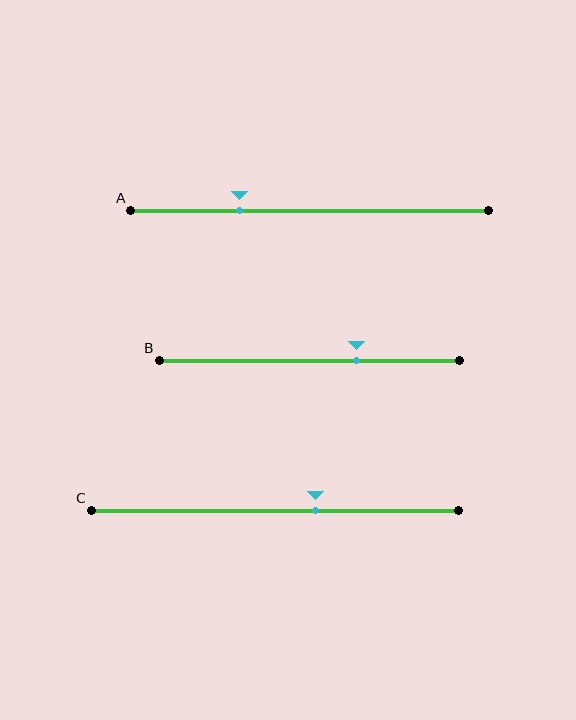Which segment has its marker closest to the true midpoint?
Segment C has its marker closest to the true midpoint.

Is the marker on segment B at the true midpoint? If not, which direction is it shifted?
No, the marker on segment B is shifted to the right by about 16% of the segment length.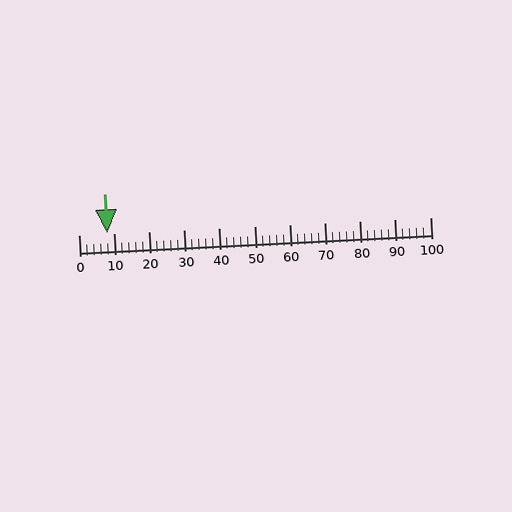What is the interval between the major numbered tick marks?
The major tick marks are spaced 10 units apart.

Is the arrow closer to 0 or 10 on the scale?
The arrow is closer to 10.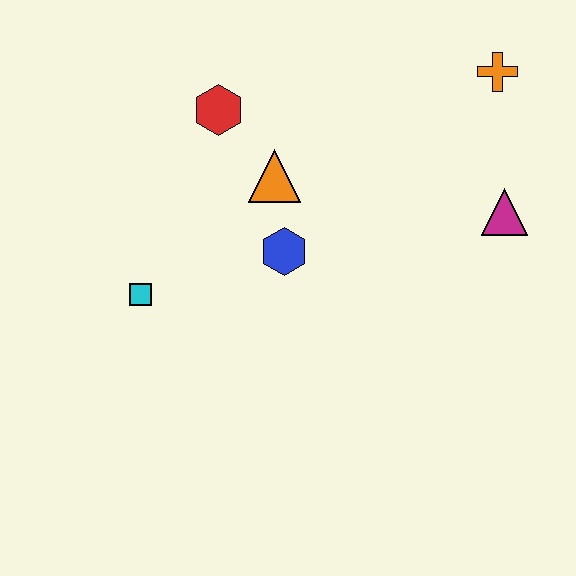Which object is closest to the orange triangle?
The blue hexagon is closest to the orange triangle.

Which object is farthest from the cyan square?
The orange cross is farthest from the cyan square.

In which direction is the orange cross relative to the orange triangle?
The orange cross is to the right of the orange triangle.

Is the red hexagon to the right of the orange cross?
No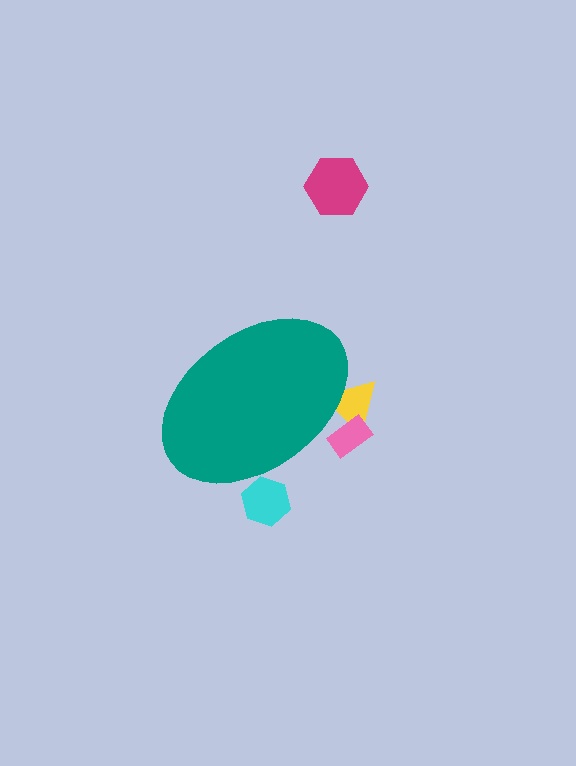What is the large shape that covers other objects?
A teal ellipse.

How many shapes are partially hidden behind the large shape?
3 shapes are partially hidden.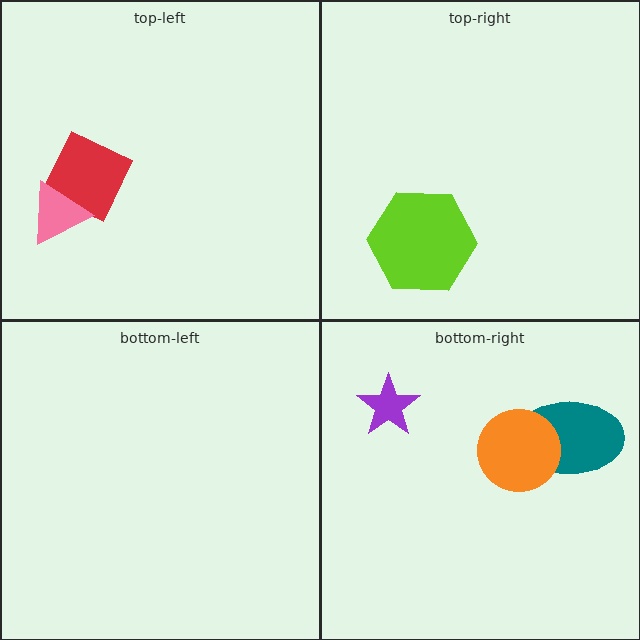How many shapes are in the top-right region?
1.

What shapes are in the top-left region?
The red square, the pink triangle.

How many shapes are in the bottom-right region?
3.